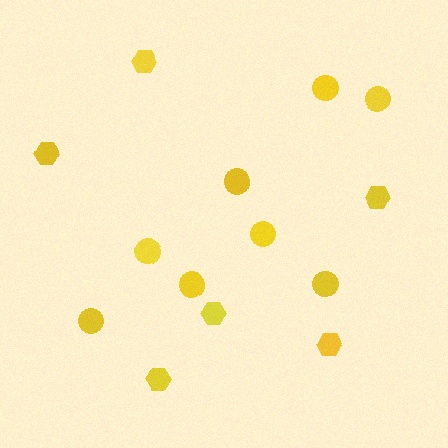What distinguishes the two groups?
There are 2 groups: one group of circles (8) and one group of hexagons (6).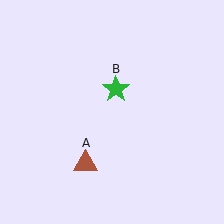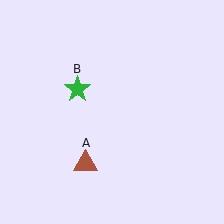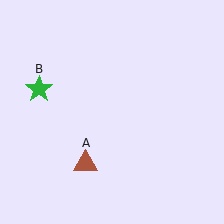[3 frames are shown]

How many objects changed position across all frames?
1 object changed position: green star (object B).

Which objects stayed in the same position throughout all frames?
Brown triangle (object A) remained stationary.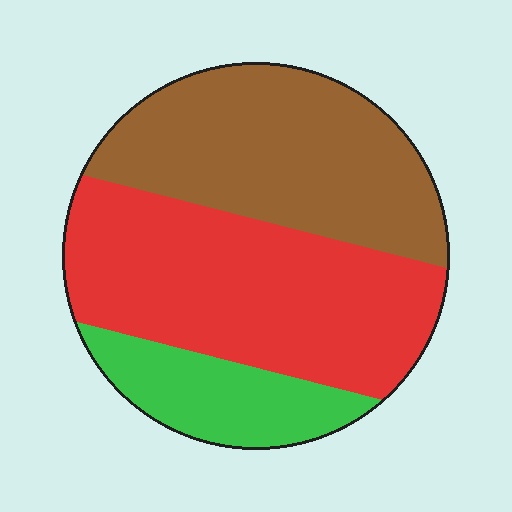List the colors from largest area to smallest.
From largest to smallest: red, brown, green.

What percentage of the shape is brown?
Brown covers 38% of the shape.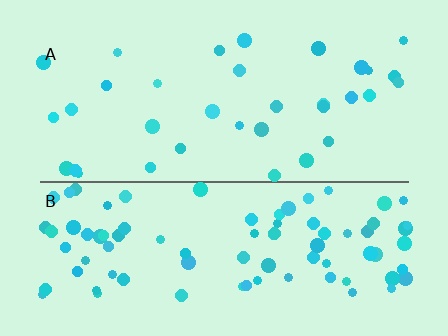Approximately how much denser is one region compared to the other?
Approximately 2.5× — region B over region A.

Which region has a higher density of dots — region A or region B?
B (the bottom).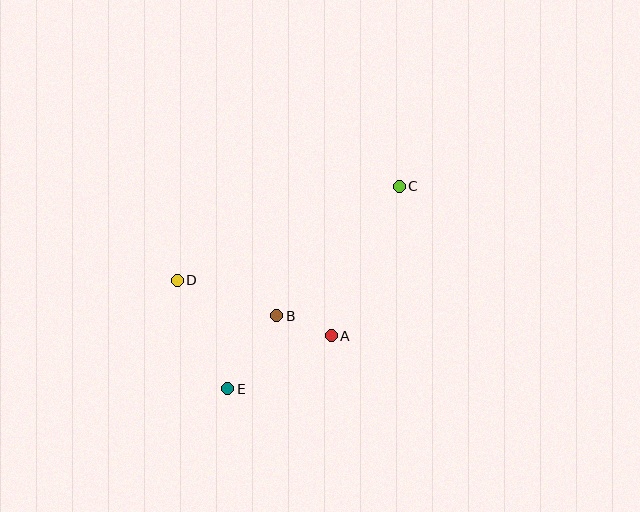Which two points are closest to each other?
Points A and B are closest to each other.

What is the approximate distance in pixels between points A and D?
The distance between A and D is approximately 164 pixels.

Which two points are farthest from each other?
Points C and E are farthest from each other.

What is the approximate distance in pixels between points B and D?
The distance between B and D is approximately 106 pixels.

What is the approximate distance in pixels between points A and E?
The distance between A and E is approximately 116 pixels.